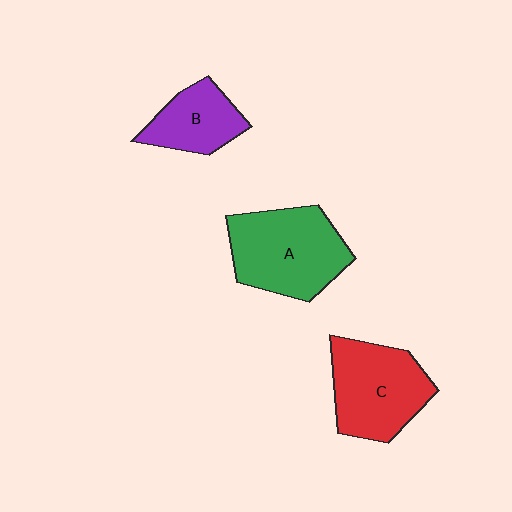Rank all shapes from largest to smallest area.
From largest to smallest: A (green), C (red), B (purple).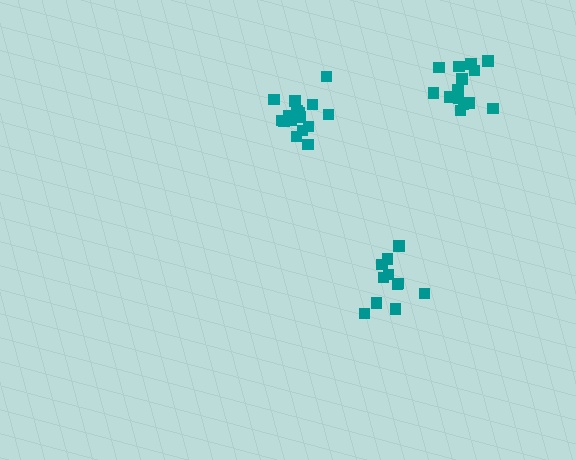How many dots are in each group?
Group 1: 14 dots, Group 2: 11 dots, Group 3: 17 dots (42 total).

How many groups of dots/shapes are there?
There are 3 groups.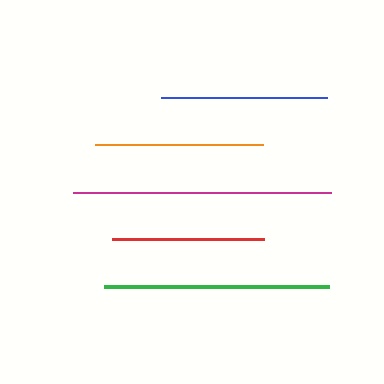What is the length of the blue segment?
The blue segment is approximately 166 pixels long.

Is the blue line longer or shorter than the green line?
The green line is longer than the blue line.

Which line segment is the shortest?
The red line is the shortest at approximately 152 pixels.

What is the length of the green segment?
The green segment is approximately 225 pixels long.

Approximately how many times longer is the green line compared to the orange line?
The green line is approximately 1.3 times the length of the orange line.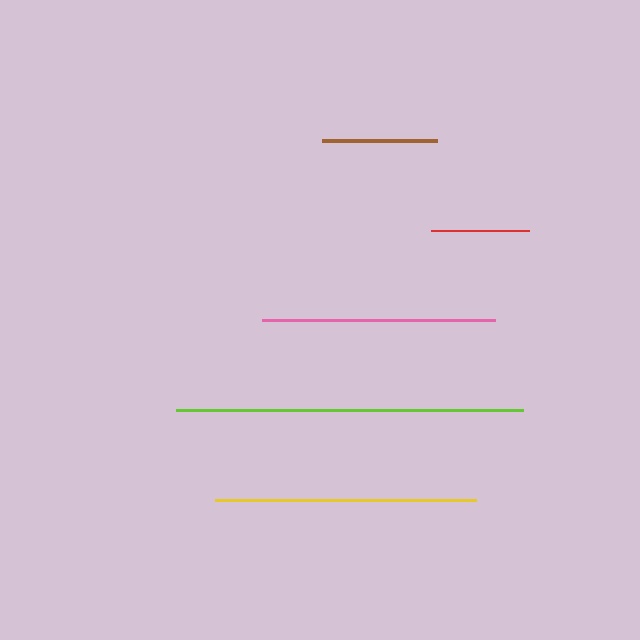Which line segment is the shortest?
The red line is the shortest at approximately 98 pixels.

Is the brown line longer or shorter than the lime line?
The lime line is longer than the brown line.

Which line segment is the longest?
The lime line is the longest at approximately 347 pixels.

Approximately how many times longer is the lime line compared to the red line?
The lime line is approximately 3.5 times the length of the red line.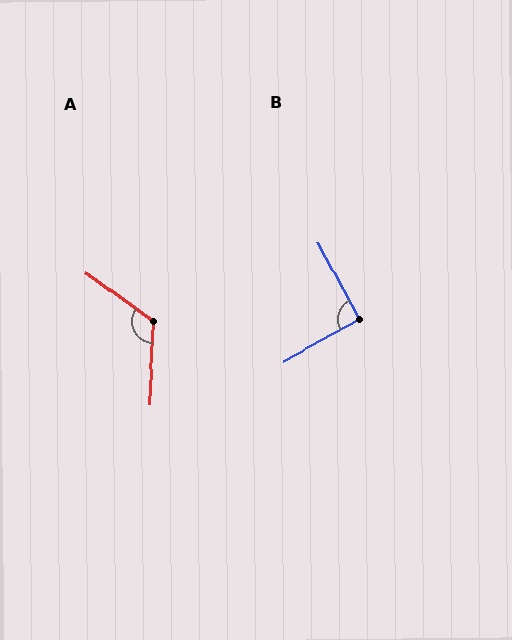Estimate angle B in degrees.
Approximately 91 degrees.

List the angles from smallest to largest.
B (91°), A (123°).